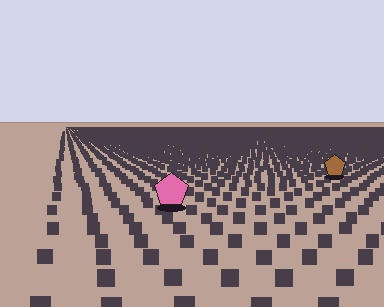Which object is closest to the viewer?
The pink pentagon is closest. The texture marks near it are larger and more spread out.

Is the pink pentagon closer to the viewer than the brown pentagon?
Yes. The pink pentagon is closer — you can tell from the texture gradient: the ground texture is coarser near it.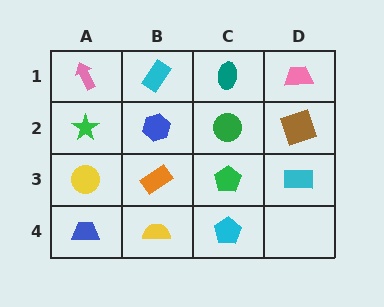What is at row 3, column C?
A green pentagon.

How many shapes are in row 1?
4 shapes.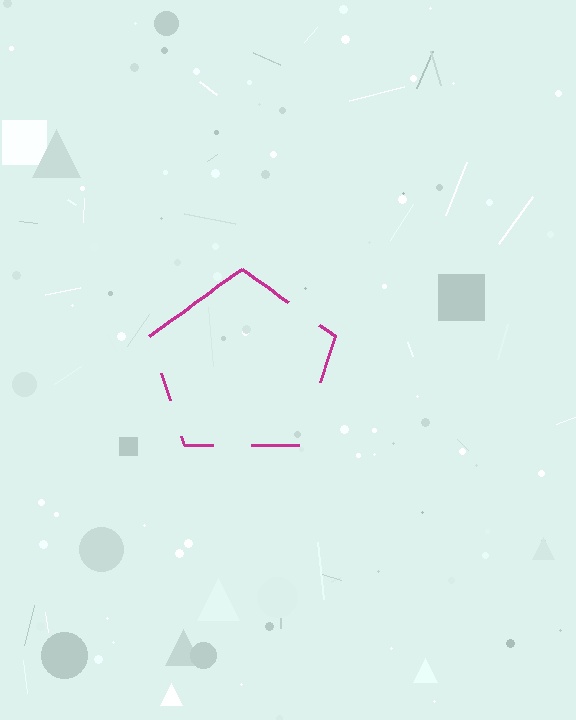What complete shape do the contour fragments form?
The contour fragments form a pentagon.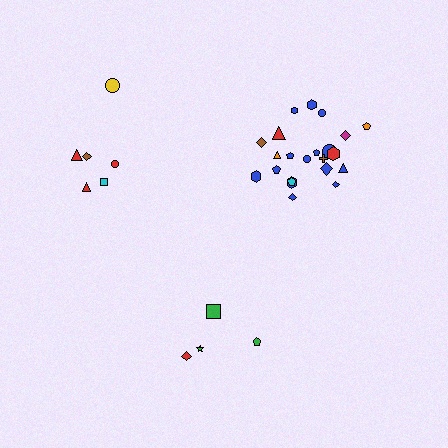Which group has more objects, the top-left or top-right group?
The top-right group.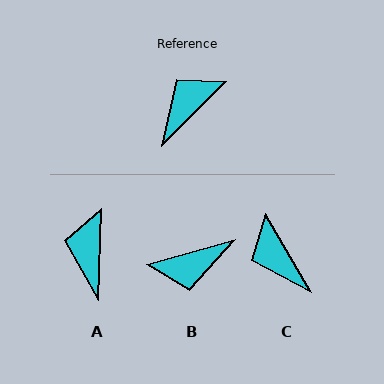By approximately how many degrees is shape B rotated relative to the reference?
Approximately 151 degrees counter-clockwise.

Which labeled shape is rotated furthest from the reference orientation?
B, about 151 degrees away.